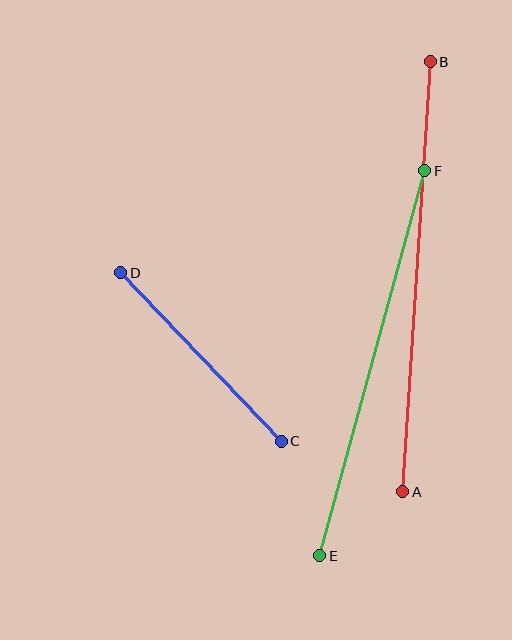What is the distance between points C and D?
The distance is approximately 233 pixels.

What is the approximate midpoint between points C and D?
The midpoint is at approximately (201, 357) pixels.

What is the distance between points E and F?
The distance is approximately 399 pixels.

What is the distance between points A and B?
The distance is approximately 431 pixels.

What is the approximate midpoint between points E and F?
The midpoint is at approximately (372, 363) pixels.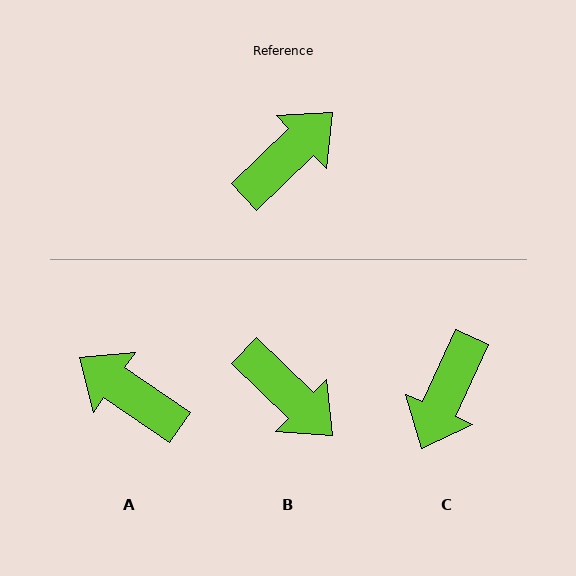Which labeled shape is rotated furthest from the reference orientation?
C, about 158 degrees away.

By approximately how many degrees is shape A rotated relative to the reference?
Approximately 102 degrees counter-clockwise.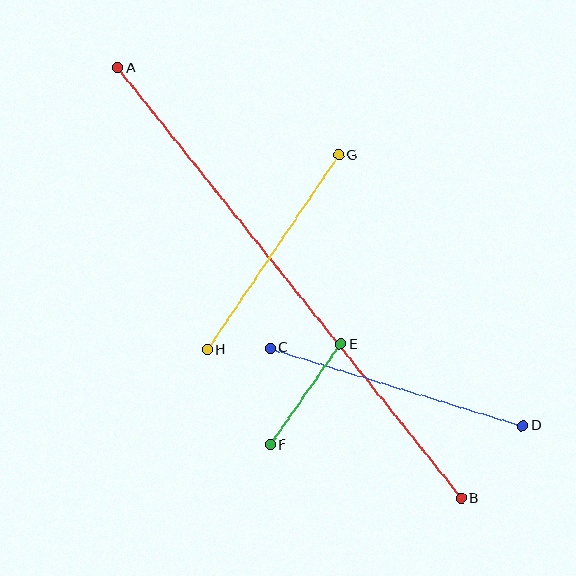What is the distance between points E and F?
The distance is approximately 123 pixels.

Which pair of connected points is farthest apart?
Points A and B are farthest apart.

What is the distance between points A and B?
The distance is approximately 551 pixels.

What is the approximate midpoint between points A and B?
The midpoint is at approximately (289, 283) pixels.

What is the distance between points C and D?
The distance is approximately 264 pixels.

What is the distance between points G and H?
The distance is approximately 235 pixels.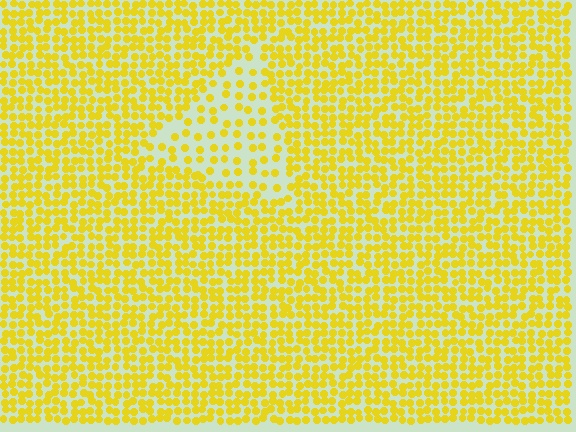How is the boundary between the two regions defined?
The boundary is defined by a change in element density (approximately 2.2x ratio). All elements are the same color, size, and shape.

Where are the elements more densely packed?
The elements are more densely packed outside the triangle boundary.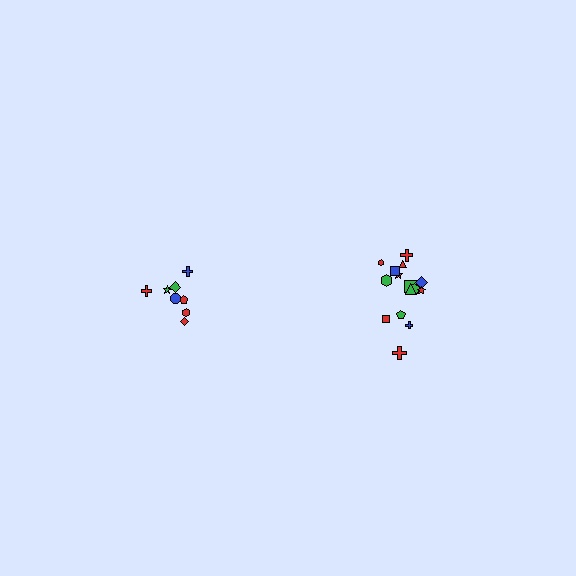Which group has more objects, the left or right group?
The right group.